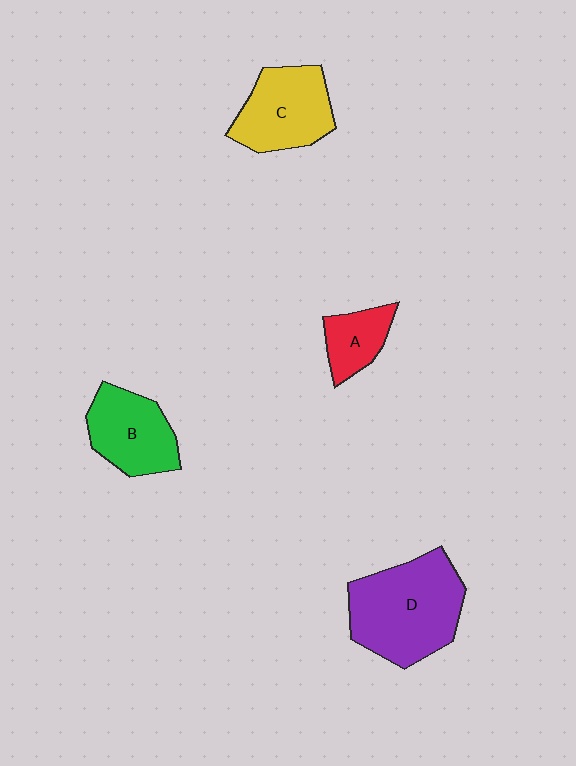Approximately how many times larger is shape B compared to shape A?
Approximately 1.7 times.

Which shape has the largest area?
Shape D (purple).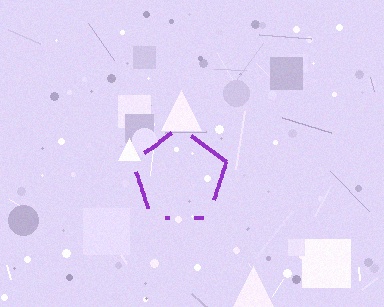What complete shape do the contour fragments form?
The contour fragments form a pentagon.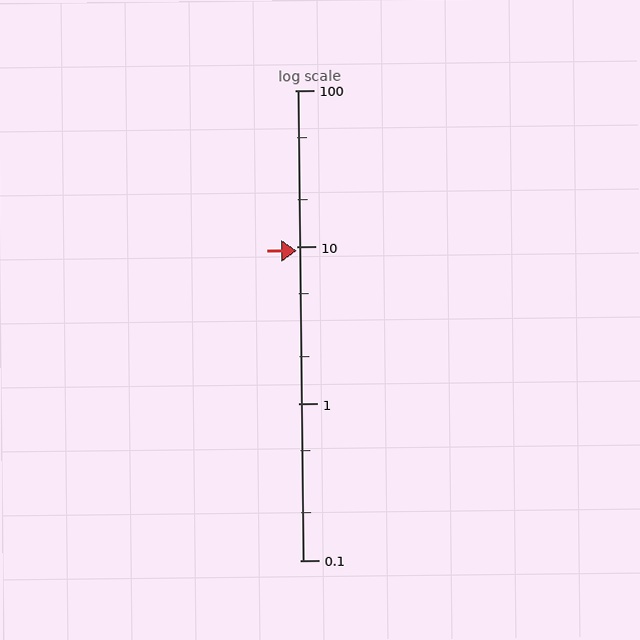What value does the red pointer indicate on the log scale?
The pointer indicates approximately 9.4.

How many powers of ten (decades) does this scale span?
The scale spans 3 decades, from 0.1 to 100.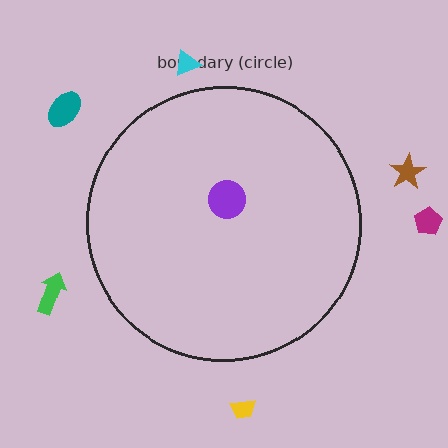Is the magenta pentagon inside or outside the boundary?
Outside.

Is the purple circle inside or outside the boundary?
Inside.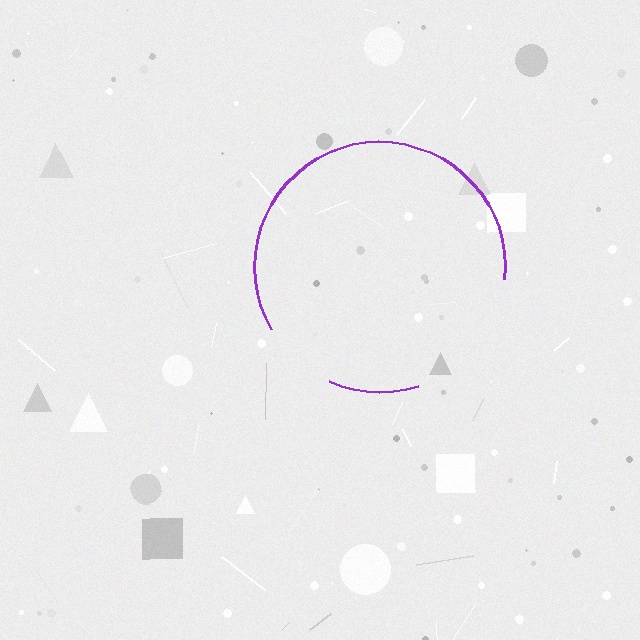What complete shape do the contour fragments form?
The contour fragments form a circle.